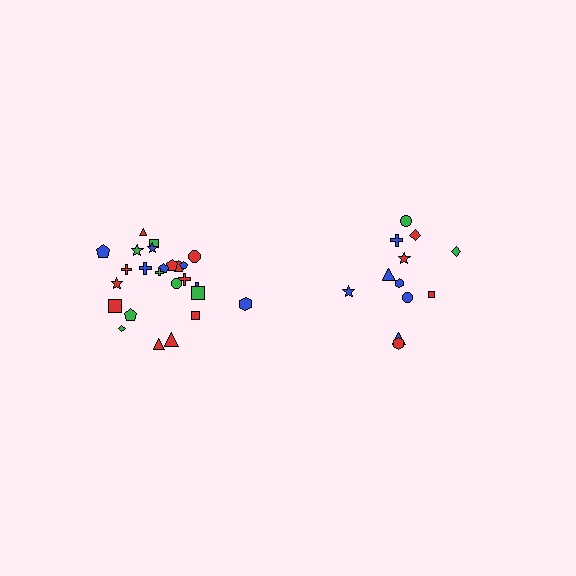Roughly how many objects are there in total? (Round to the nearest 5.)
Roughly 35 objects in total.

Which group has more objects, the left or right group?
The left group.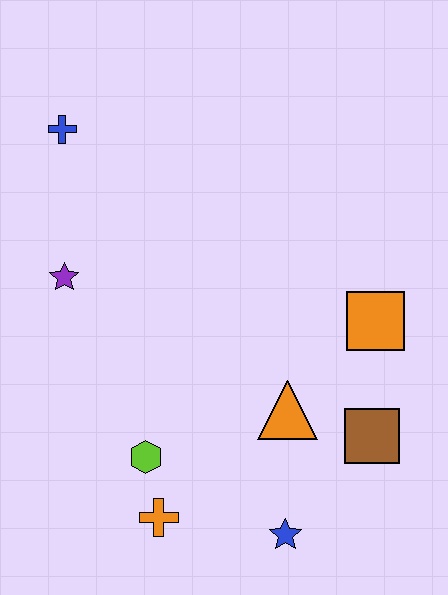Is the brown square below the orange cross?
No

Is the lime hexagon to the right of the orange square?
No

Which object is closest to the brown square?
The orange triangle is closest to the brown square.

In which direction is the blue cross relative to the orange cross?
The blue cross is above the orange cross.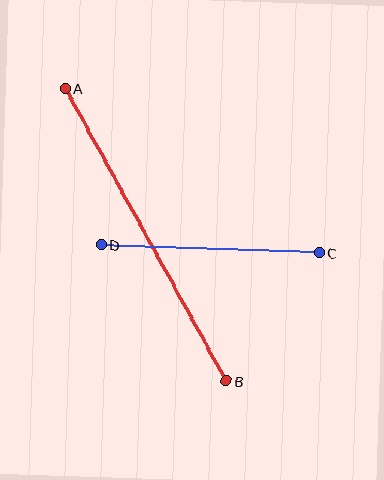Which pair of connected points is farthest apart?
Points A and B are farthest apart.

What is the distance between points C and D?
The distance is approximately 218 pixels.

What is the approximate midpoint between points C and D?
The midpoint is at approximately (210, 249) pixels.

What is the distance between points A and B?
The distance is approximately 334 pixels.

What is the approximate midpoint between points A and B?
The midpoint is at approximately (146, 235) pixels.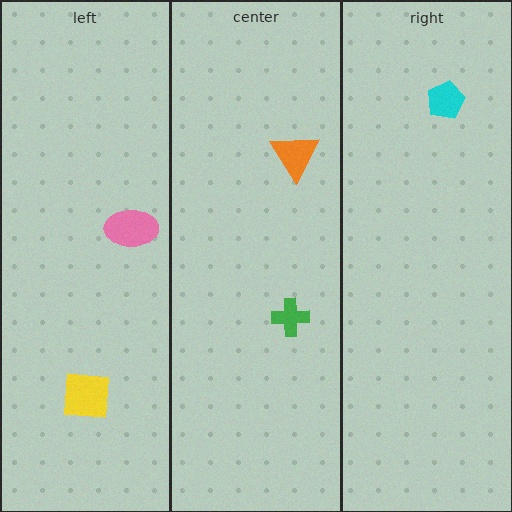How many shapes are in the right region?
1.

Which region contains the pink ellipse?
The left region.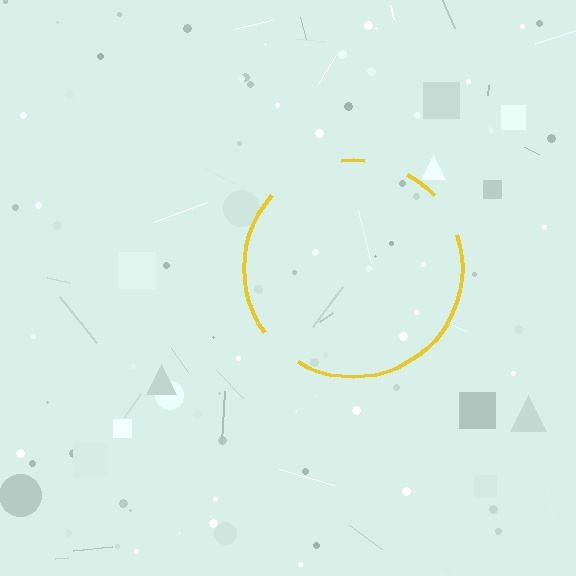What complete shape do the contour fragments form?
The contour fragments form a circle.